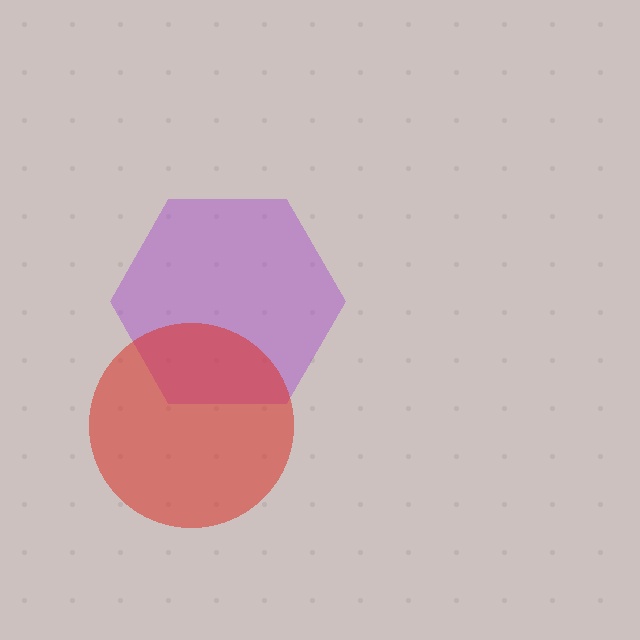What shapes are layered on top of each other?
The layered shapes are: a purple hexagon, a red circle.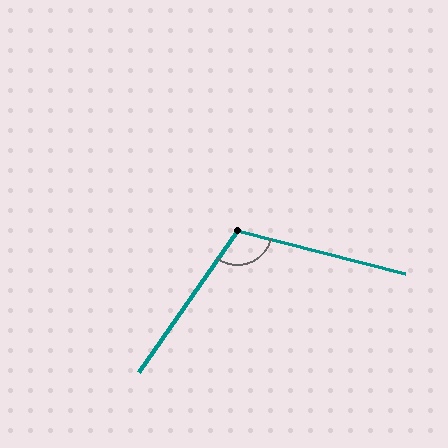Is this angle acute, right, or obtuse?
It is obtuse.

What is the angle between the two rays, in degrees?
Approximately 110 degrees.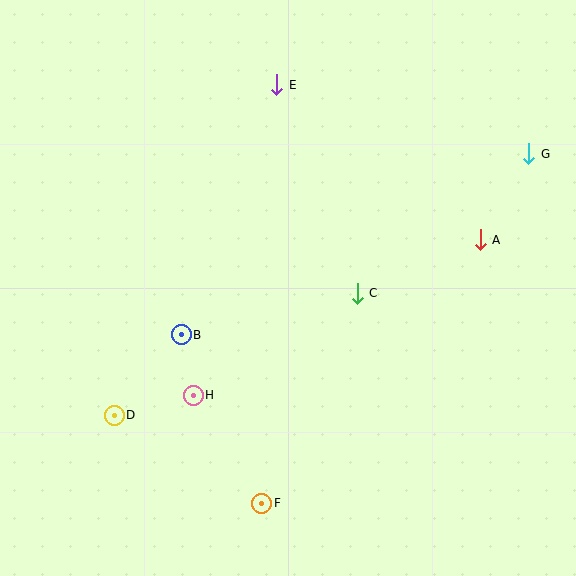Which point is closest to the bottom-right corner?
Point F is closest to the bottom-right corner.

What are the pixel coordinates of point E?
Point E is at (277, 85).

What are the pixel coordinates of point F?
Point F is at (262, 503).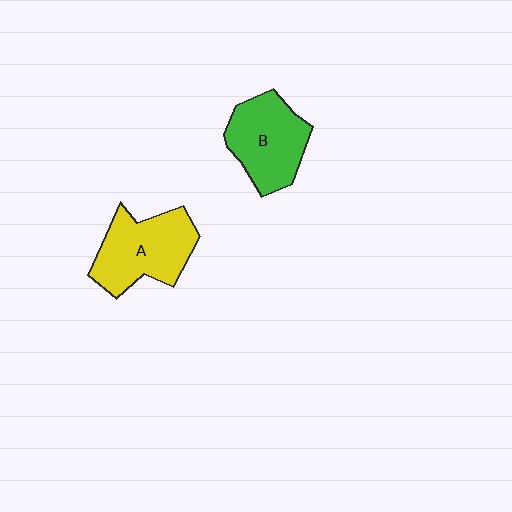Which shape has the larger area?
Shape A (yellow).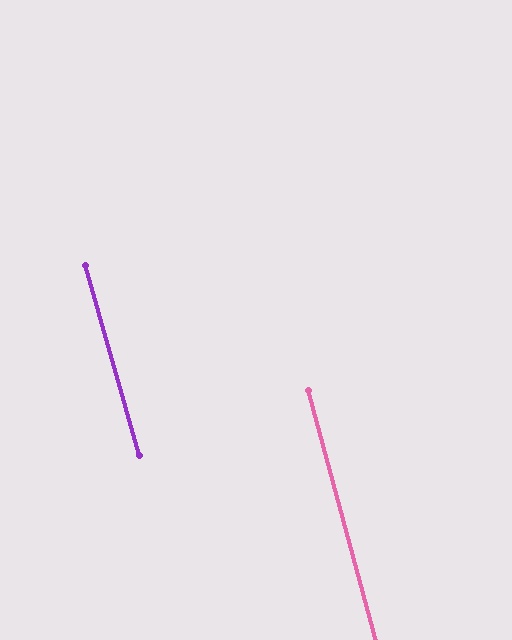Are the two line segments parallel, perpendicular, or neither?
Parallel — their directions differ by only 0.8°.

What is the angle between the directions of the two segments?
Approximately 1 degree.